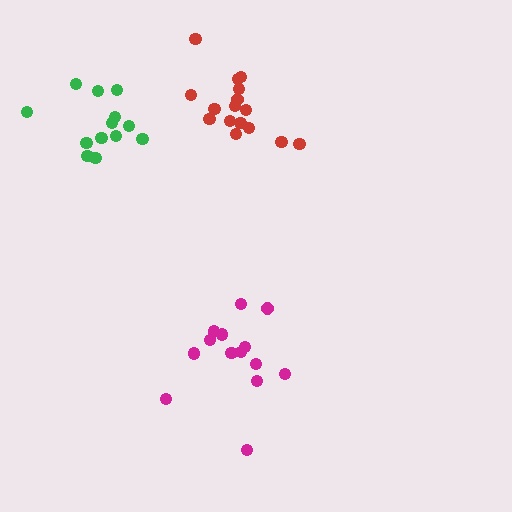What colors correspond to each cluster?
The clusters are colored: red, magenta, green.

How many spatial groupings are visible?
There are 3 spatial groupings.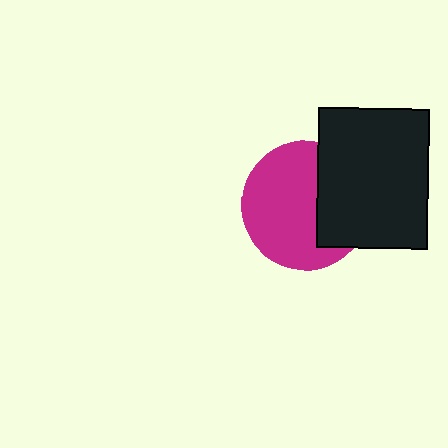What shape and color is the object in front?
The object in front is a black rectangle.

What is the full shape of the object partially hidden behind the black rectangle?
The partially hidden object is a magenta circle.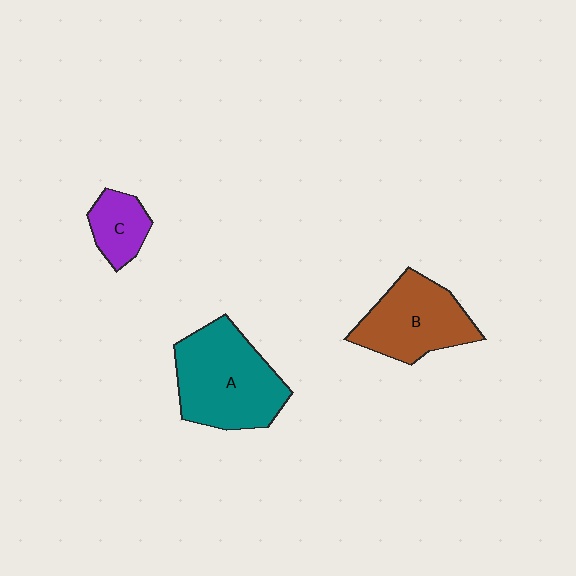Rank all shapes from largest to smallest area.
From largest to smallest: A (teal), B (brown), C (purple).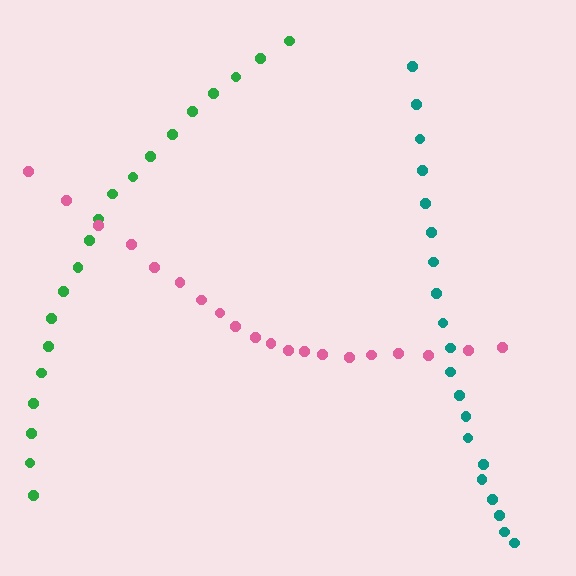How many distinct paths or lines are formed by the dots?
There are 3 distinct paths.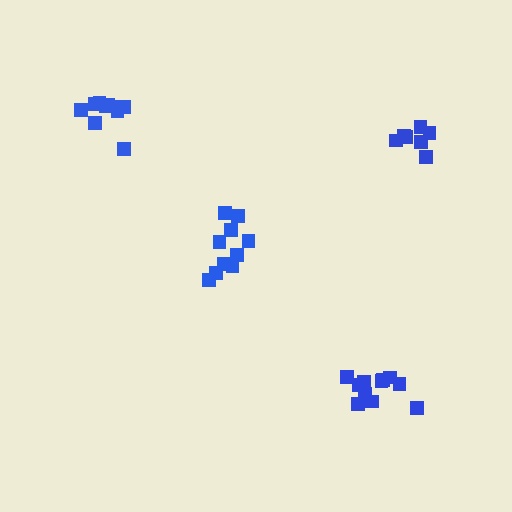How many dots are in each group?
Group 1: 11 dots, Group 2: 7 dots, Group 3: 10 dots, Group 4: 11 dots (39 total).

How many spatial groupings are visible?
There are 4 spatial groupings.